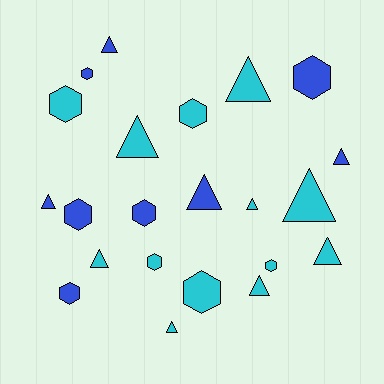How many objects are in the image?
There are 22 objects.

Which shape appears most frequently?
Triangle, with 12 objects.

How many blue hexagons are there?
There are 5 blue hexagons.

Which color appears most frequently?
Cyan, with 13 objects.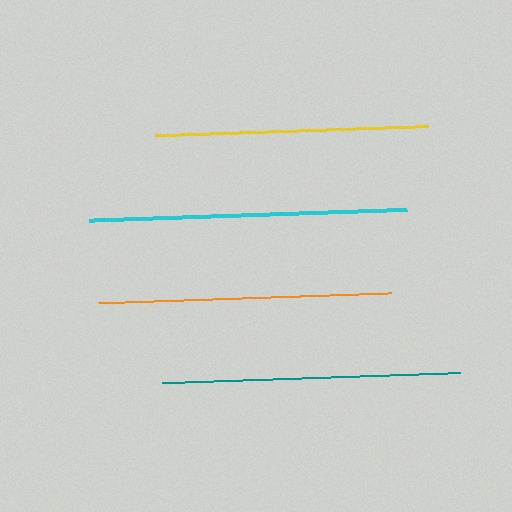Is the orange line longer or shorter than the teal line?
The teal line is longer than the orange line.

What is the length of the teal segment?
The teal segment is approximately 298 pixels long.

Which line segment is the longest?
The cyan line is the longest at approximately 318 pixels.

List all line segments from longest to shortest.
From longest to shortest: cyan, teal, orange, yellow.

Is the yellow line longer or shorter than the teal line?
The teal line is longer than the yellow line.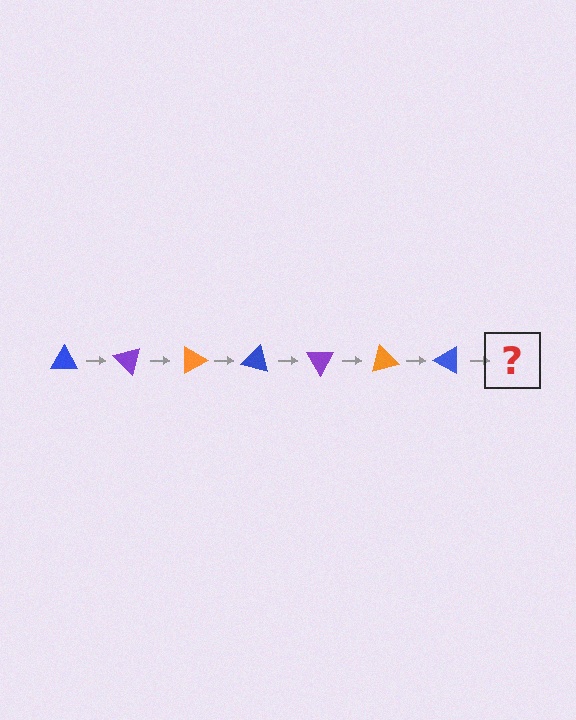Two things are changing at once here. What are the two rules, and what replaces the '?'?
The two rules are that it rotates 45 degrees each step and the color cycles through blue, purple, and orange. The '?' should be a purple triangle, rotated 315 degrees from the start.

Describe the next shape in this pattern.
It should be a purple triangle, rotated 315 degrees from the start.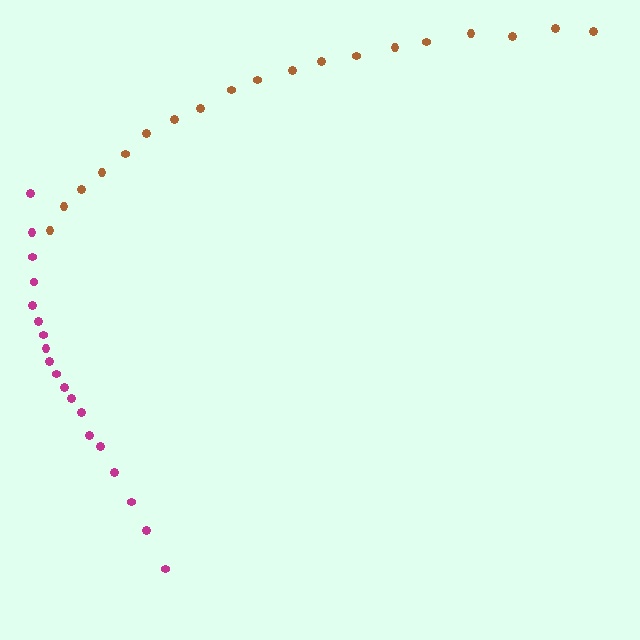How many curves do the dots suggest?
There are 2 distinct paths.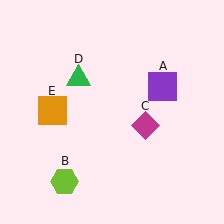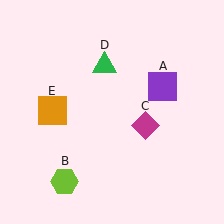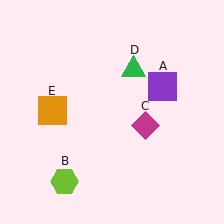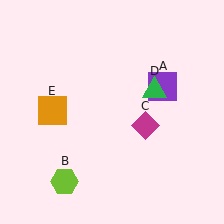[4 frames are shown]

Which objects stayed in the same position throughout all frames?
Purple square (object A) and lime hexagon (object B) and magenta diamond (object C) and orange square (object E) remained stationary.